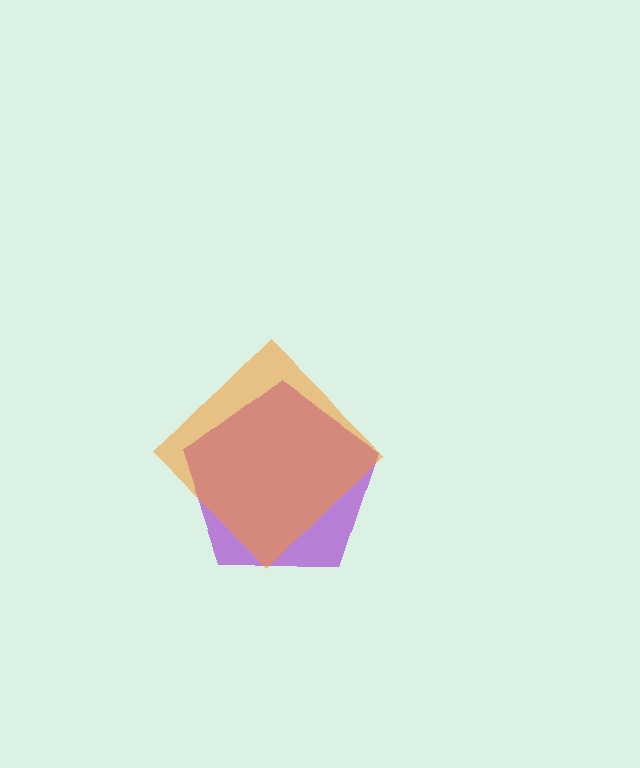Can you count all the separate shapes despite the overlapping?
Yes, there are 2 separate shapes.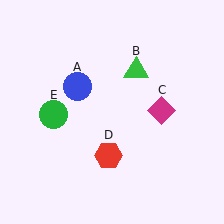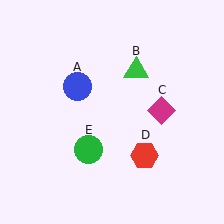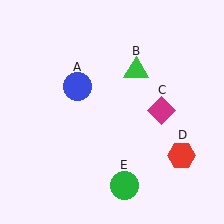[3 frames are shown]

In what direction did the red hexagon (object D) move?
The red hexagon (object D) moved right.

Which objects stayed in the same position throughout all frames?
Blue circle (object A) and green triangle (object B) and magenta diamond (object C) remained stationary.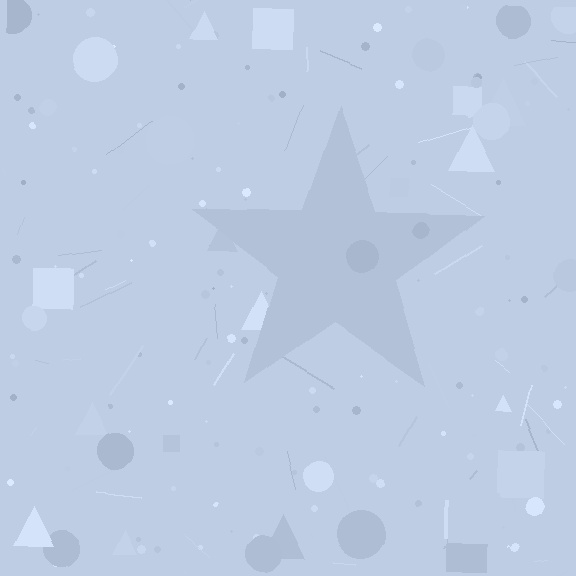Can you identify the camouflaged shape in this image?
The camouflaged shape is a star.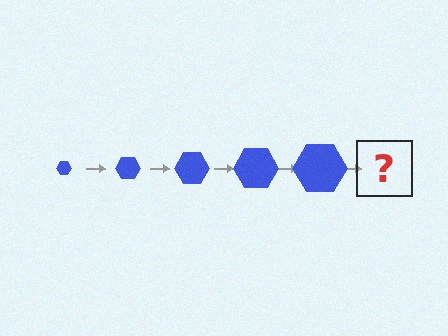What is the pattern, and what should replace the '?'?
The pattern is that the hexagon gets progressively larger each step. The '?' should be a blue hexagon, larger than the previous one.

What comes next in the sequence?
The next element should be a blue hexagon, larger than the previous one.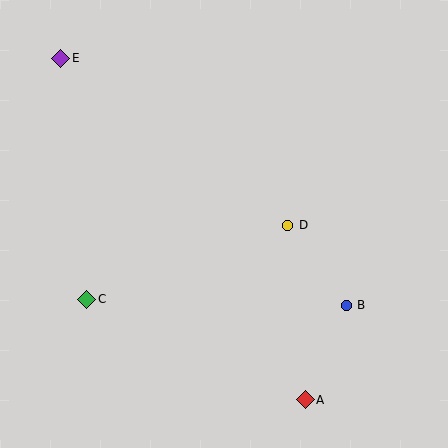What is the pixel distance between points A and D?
The distance between A and D is 175 pixels.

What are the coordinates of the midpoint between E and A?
The midpoint between E and A is at (183, 229).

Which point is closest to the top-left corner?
Point E is closest to the top-left corner.